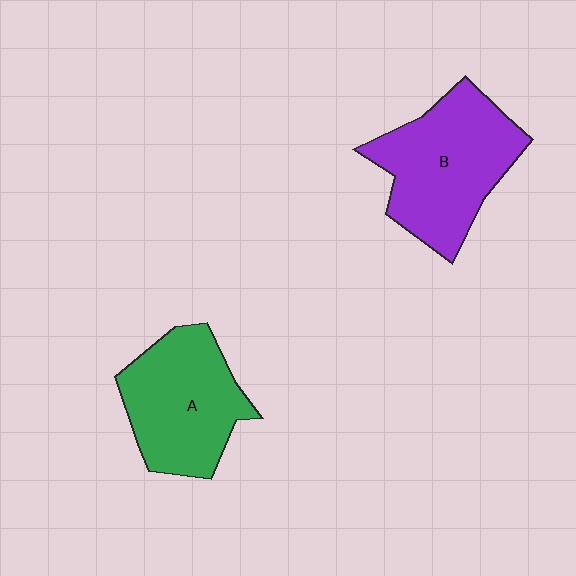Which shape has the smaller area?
Shape A (green).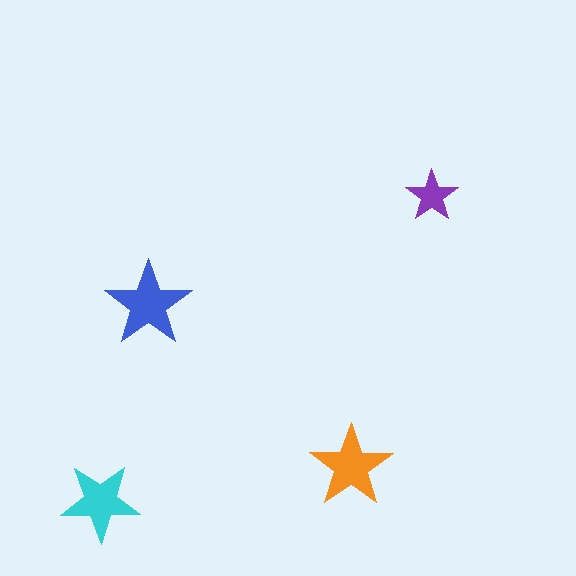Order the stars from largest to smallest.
the blue one, the orange one, the cyan one, the purple one.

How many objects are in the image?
There are 4 objects in the image.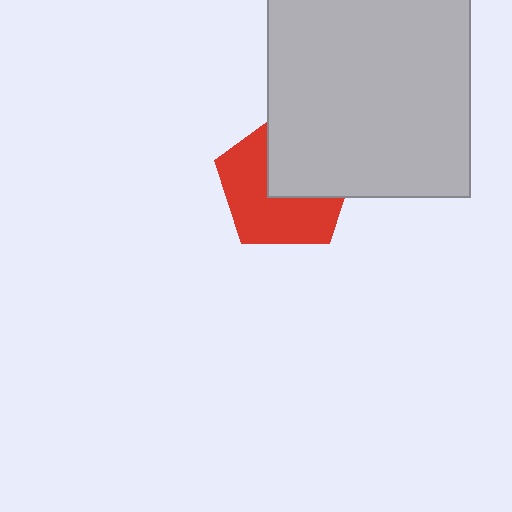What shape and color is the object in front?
The object in front is a light gray rectangle.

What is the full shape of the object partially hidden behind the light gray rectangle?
The partially hidden object is a red pentagon.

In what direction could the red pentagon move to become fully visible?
The red pentagon could move toward the lower-left. That would shift it out from behind the light gray rectangle entirely.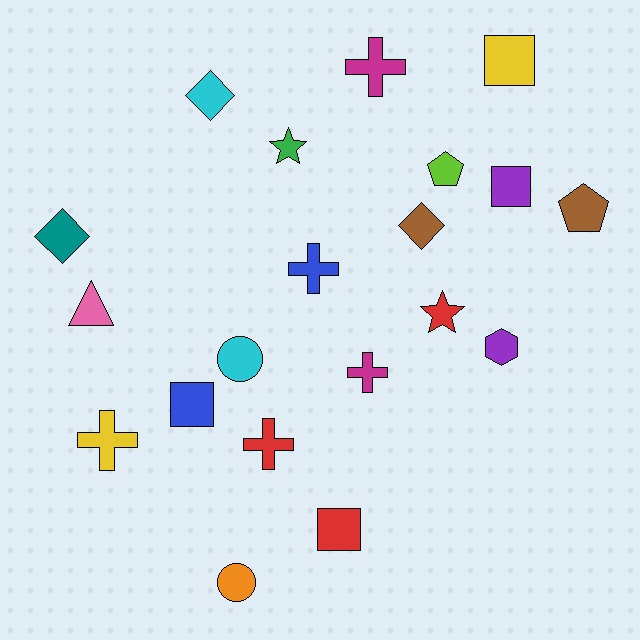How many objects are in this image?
There are 20 objects.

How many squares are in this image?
There are 4 squares.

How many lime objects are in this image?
There is 1 lime object.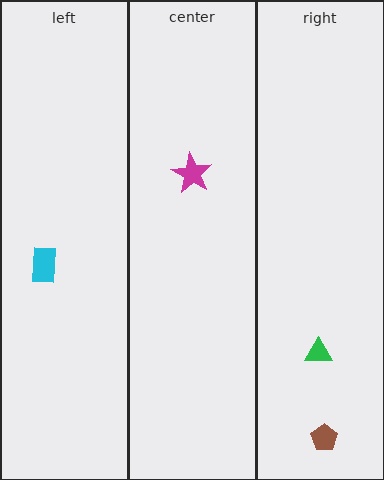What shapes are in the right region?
The brown pentagon, the green triangle.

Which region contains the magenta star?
The center region.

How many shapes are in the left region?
1.